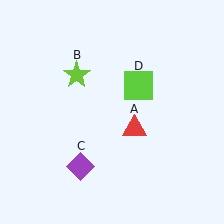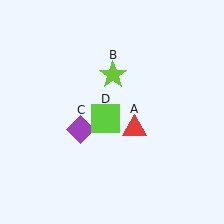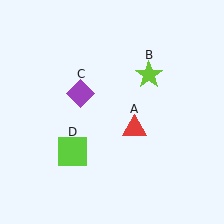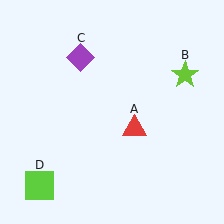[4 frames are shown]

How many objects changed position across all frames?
3 objects changed position: lime star (object B), purple diamond (object C), lime square (object D).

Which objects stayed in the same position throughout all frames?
Red triangle (object A) remained stationary.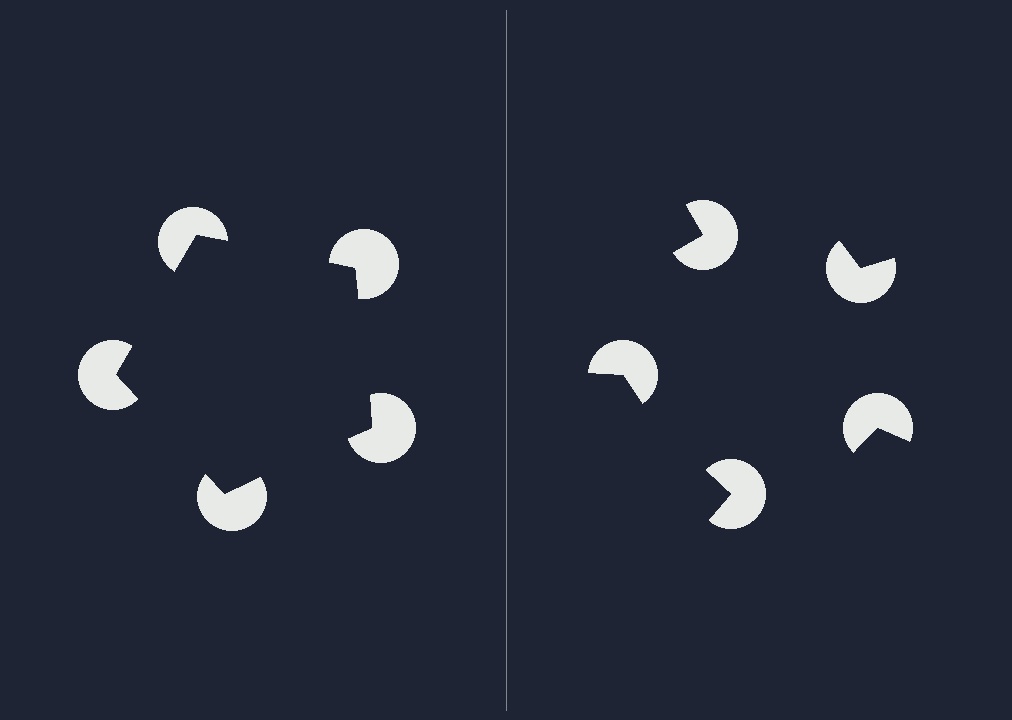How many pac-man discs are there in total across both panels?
10 — 5 on each side.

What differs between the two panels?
The pac-man discs are positioned identically on both sides; only the wedge orientations differ. On the left they align to a pentagon; on the right they are misaligned.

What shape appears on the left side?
An illusory pentagon.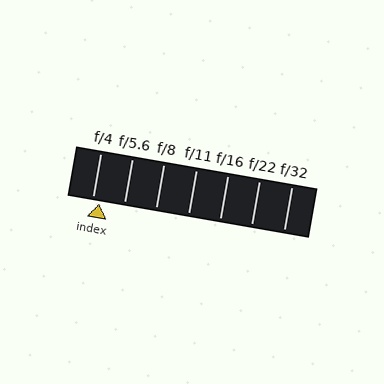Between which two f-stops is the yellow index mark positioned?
The index mark is between f/4 and f/5.6.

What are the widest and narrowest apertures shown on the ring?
The widest aperture shown is f/4 and the narrowest is f/32.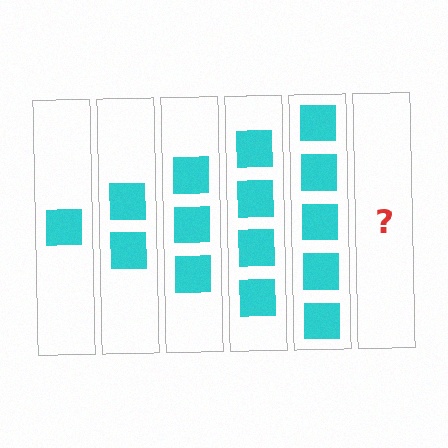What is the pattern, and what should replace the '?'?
The pattern is that each step adds one more square. The '?' should be 6 squares.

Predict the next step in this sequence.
The next step is 6 squares.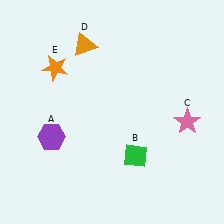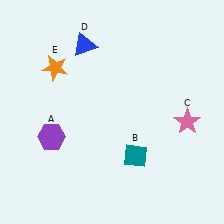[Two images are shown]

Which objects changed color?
B changed from green to teal. D changed from orange to blue.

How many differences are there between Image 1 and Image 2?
There are 2 differences between the two images.